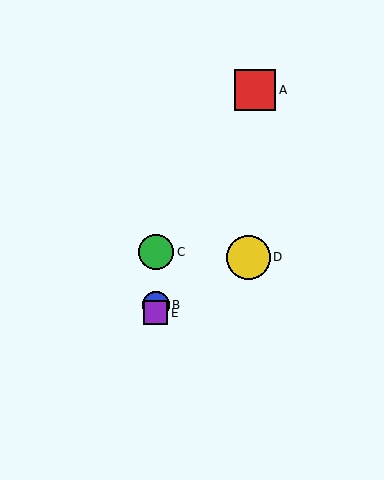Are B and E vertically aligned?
Yes, both are at x≈156.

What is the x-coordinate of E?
Object E is at x≈156.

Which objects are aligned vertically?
Objects B, C, E are aligned vertically.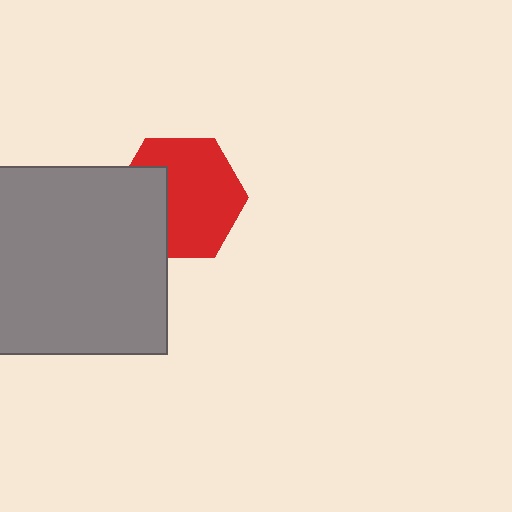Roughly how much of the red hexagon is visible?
Most of it is visible (roughly 69%).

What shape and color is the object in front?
The object in front is a gray rectangle.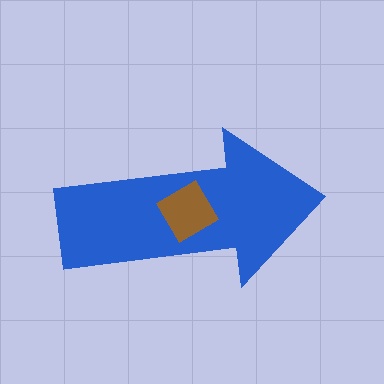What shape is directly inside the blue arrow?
The brown diamond.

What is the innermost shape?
The brown diamond.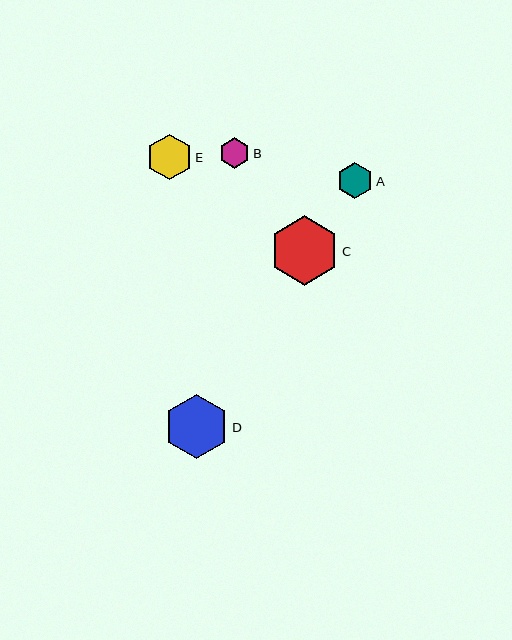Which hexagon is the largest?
Hexagon C is the largest with a size of approximately 69 pixels.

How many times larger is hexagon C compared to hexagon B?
Hexagon C is approximately 2.2 times the size of hexagon B.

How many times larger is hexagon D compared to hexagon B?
Hexagon D is approximately 2.1 times the size of hexagon B.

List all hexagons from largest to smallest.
From largest to smallest: C, D, E, A, B.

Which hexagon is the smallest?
Hexagon B is the smallest with a size of approximately 31 pixels.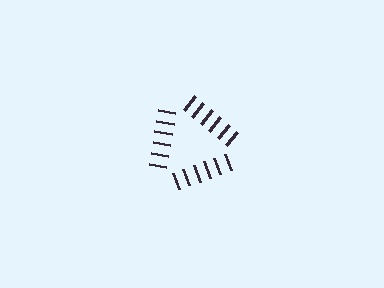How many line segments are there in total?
18 — 6 along each of the 3 edges.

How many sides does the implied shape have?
3 sides — the line-ends trace a triangle.